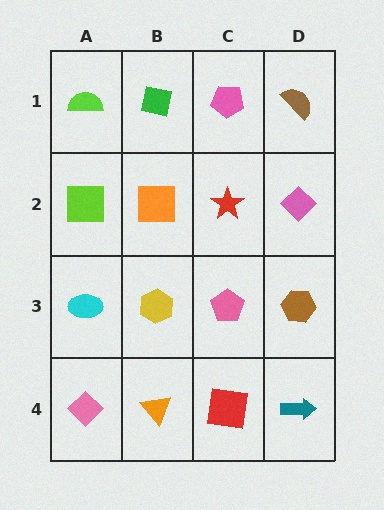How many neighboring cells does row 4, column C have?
3.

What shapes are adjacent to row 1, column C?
A red star (row 2, column C), a green square (row 1, column B), a brown semicircle (row 1, column D).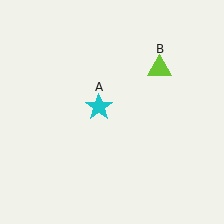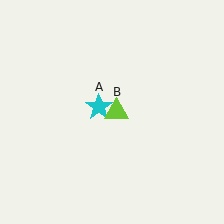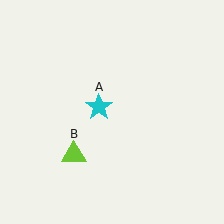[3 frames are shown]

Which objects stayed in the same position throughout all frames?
Cyan star (object A) remained stationary.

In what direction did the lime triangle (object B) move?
The lime triangle (object B) moved down and to the left.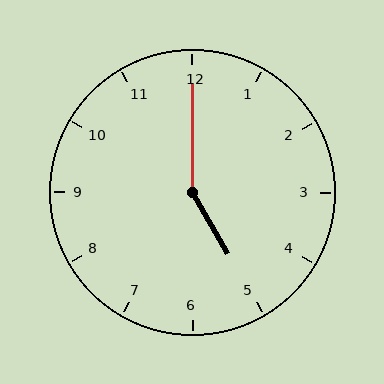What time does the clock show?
5:00.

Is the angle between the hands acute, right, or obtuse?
It is obtuse.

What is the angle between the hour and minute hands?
Approximately 150 degrees.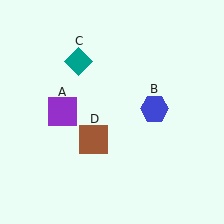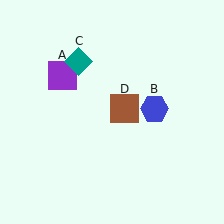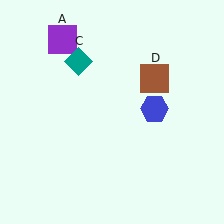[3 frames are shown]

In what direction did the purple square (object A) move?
The purple square (object A) moved up.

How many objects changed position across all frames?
2 objects changed position: purple square (object A), brown square (object D).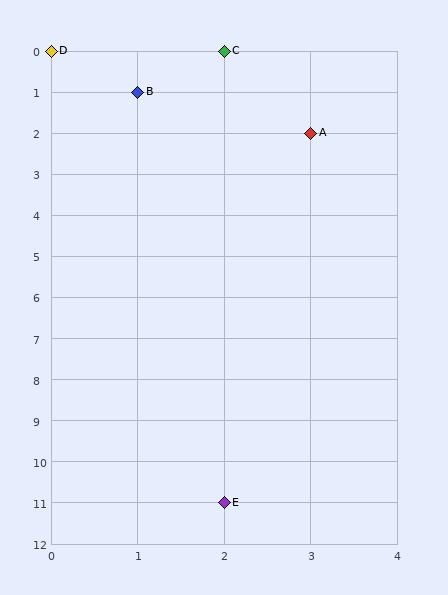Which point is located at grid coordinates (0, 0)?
Point D is at (0, 0).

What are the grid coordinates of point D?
Point D is at grid coordinates (0, 0).